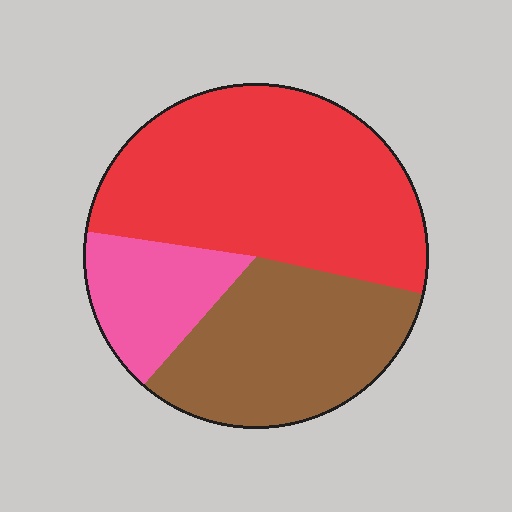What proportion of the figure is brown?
Brown takes up about one third (1/3) of the figure.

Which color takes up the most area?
Red, at roughly 50%.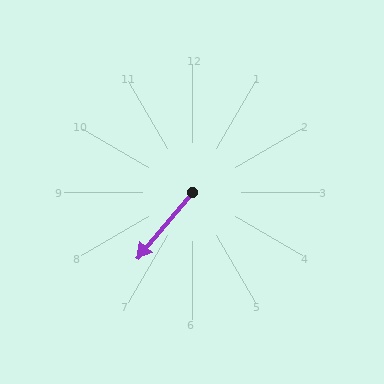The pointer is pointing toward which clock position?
Roughly 7 o'clock.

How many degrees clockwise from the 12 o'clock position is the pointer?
Approximately 220 degrees.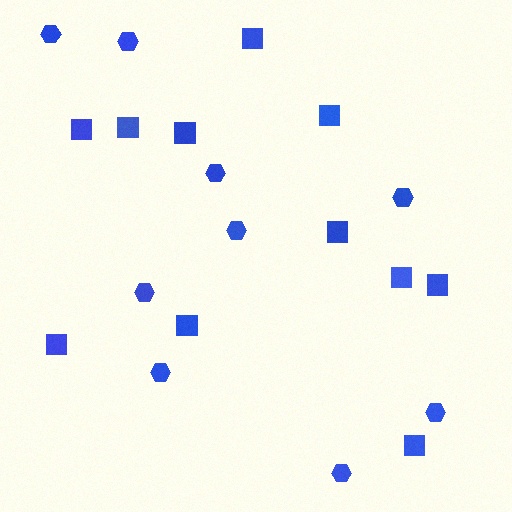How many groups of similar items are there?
There are 2 groups: one group of hexagons (9) and one group of squares (11).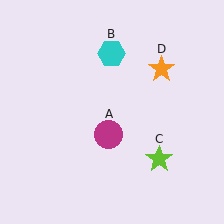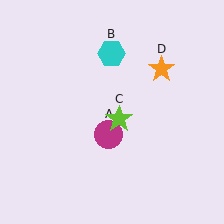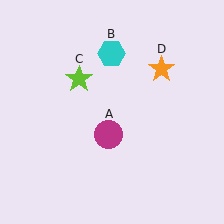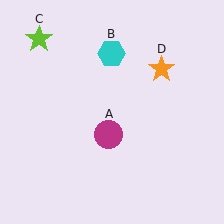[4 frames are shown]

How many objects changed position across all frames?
1 object changed position: lime star (object C).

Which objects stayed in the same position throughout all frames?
Magenta circle (object A) and cyan hexagon (object B) and orange star (object D) remained stationary.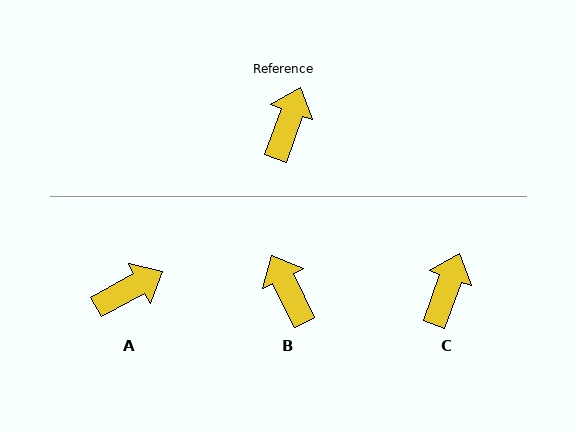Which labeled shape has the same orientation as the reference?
C.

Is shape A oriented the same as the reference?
No, it is off by about 42 degrees.